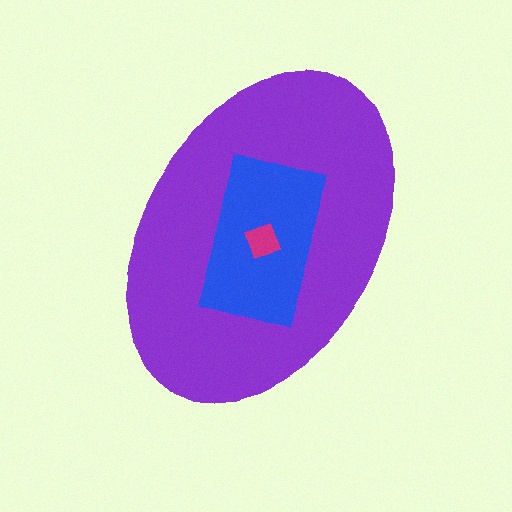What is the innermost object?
The magenta diamond.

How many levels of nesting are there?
3.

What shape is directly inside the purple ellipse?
The blue rectangle.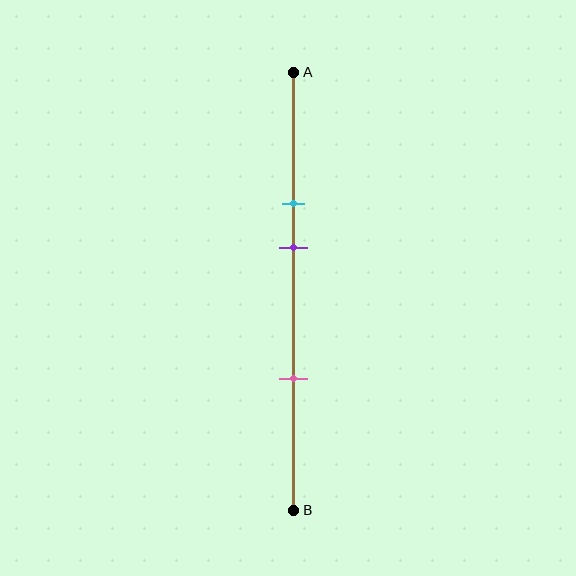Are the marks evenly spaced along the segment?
No, the marks are not evenly spaced.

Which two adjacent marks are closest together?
The cyan and purple marks are the closest adjacent pair.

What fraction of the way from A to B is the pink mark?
The pink mark is approximately 70% (0.7) of the way from A to B.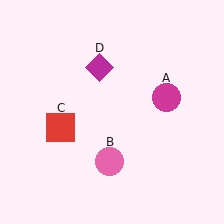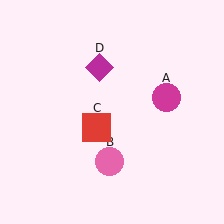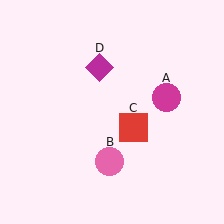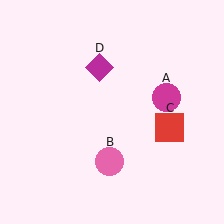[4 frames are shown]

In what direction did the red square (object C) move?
The red square (object C) moved right.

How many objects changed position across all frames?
1 object changed position: red square (object C).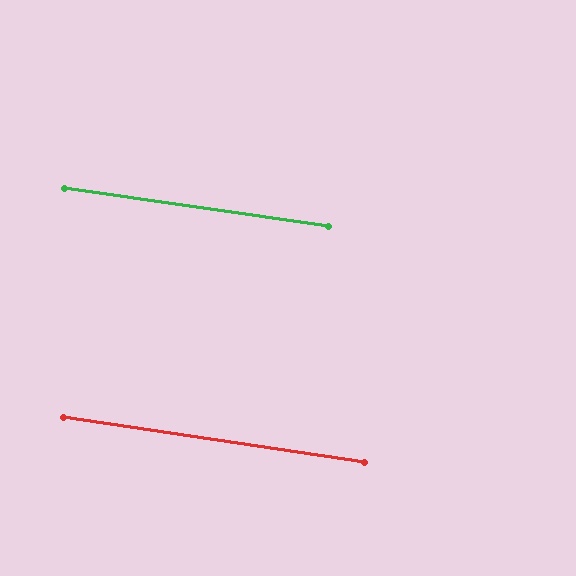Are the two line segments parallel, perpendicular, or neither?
Parallel — their directions differ by only 0.3°.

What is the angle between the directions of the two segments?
Approximately 0 degrees.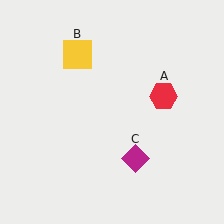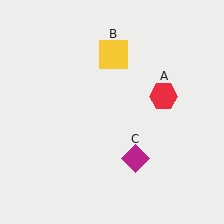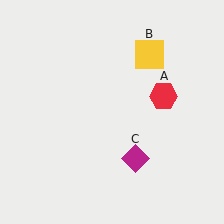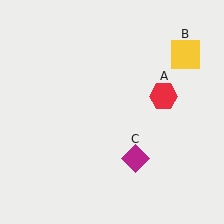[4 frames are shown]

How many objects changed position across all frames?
1 object changed position: yellow square (object B).